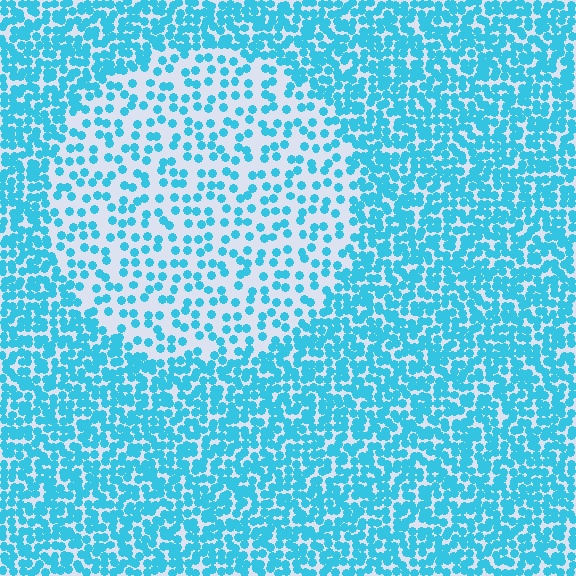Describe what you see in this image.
The image contains small cyan elements arranged at two different densities. A circle-shaped region is visible where the elements are less densely packed than the surrounding area.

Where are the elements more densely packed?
The elements are more densely packed outside the circle boundary.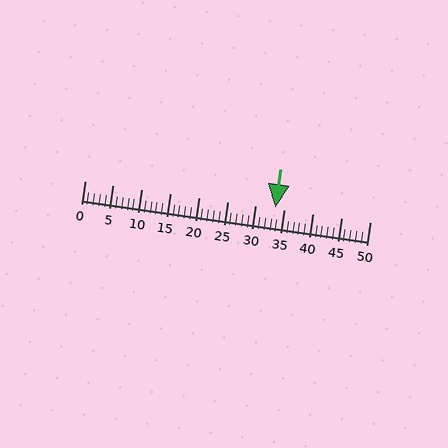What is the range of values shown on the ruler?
The ruler shows values from 0 to 50.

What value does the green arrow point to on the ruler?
The green arrow points to approximately 33.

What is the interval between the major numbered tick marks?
The major tick marks are spaced 5 units apart.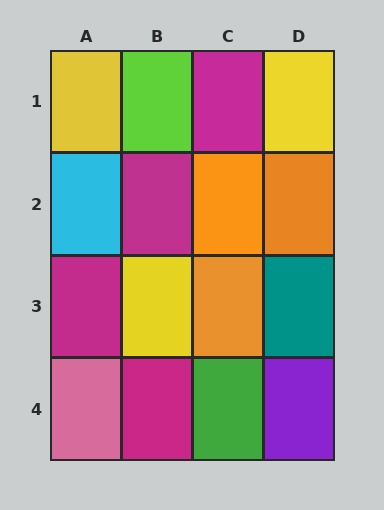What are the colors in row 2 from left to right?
Cyan, magenta, orange, orange.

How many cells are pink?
1 cell is pink.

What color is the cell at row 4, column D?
Purple.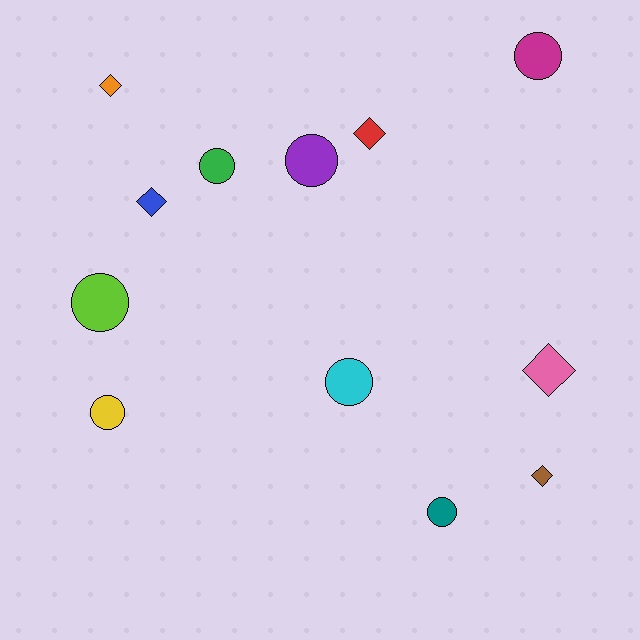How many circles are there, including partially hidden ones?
There are 7 circles.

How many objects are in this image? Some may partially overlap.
There are 12 objects.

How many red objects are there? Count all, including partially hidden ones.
There is 1 red object.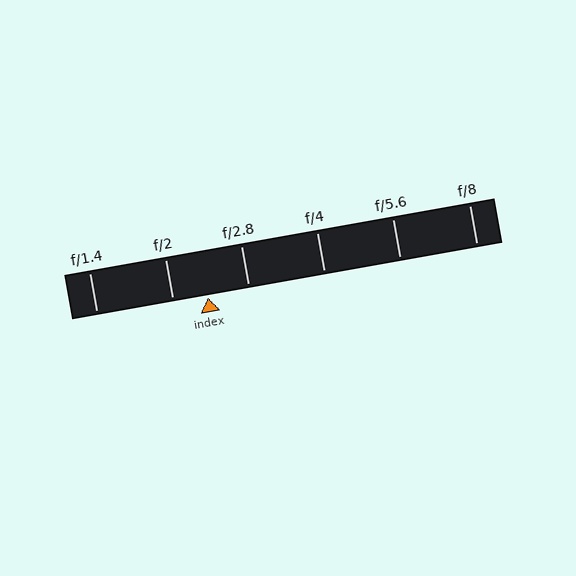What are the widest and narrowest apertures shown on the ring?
The widest aperture shown is f/1.4 and the narrowest is f/8.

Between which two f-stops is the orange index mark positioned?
The index mark is between f/2 and f/2.8.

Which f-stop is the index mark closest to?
The index mark is closest to f/2.